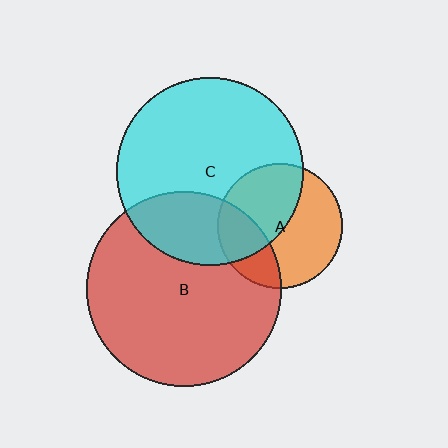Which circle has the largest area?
Circle B (red).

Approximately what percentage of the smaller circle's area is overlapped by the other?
Approximately 50%.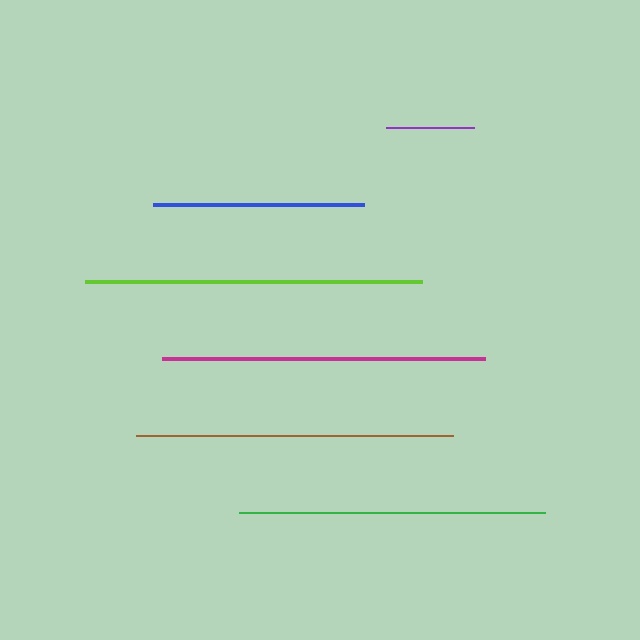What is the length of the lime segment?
The lime segment is approximately 338 pixels long.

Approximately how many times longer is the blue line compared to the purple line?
The blue line is approximately 2.4 times the length of the purple line.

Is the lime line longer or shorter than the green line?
The lime line is longer than the green line.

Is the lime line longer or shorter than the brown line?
The lime line is longer than the brown line.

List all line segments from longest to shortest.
From longest to shortest: lime, magenta, brown, green, blue, purple.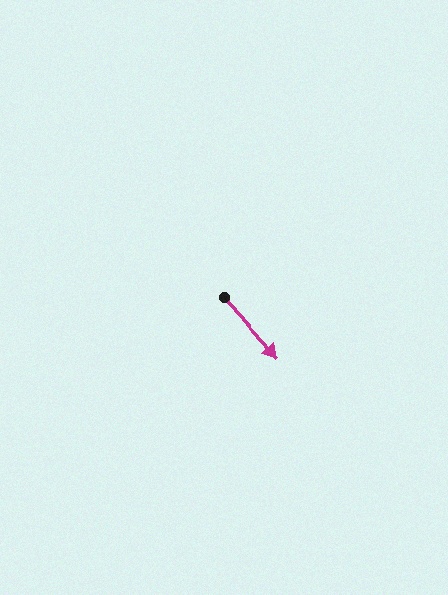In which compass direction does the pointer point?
Southeast.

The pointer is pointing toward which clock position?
Roughly 5 o'clock.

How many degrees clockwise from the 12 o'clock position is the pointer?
Approximately 138 degrees.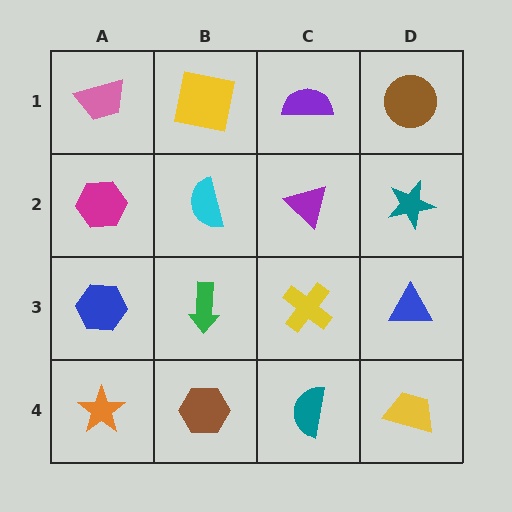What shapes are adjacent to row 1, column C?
A purple triangle (row 2, column C), a yellow square (row 1, column B), a brown circle (row 1, column D).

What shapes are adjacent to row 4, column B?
A green arrow (row 3, column B), an orange star (row 4, column A), a teal semicircle (row 4, column C).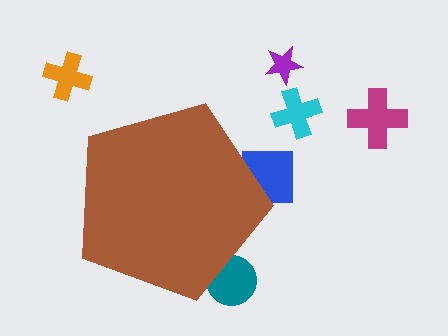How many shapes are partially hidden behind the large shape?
2 shapes are partially hidden.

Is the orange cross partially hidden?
No, the orange cross is fully visible.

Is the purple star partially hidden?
No, the purple star is fully visible.